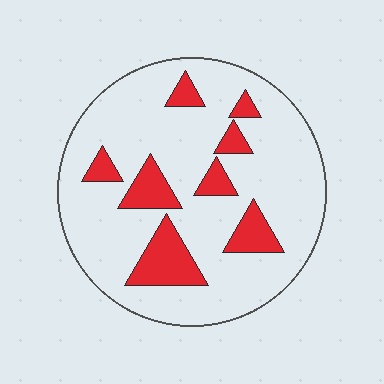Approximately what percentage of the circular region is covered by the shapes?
Approximately 20%.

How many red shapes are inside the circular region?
8.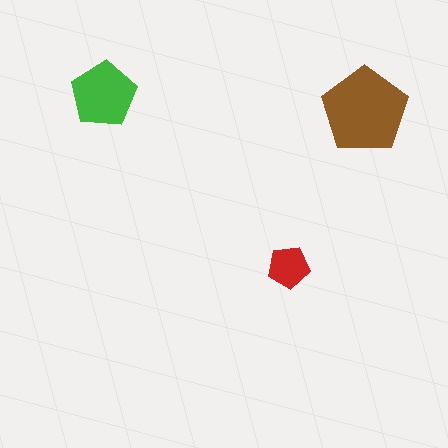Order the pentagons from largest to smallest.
the brown one, the green one, the red one.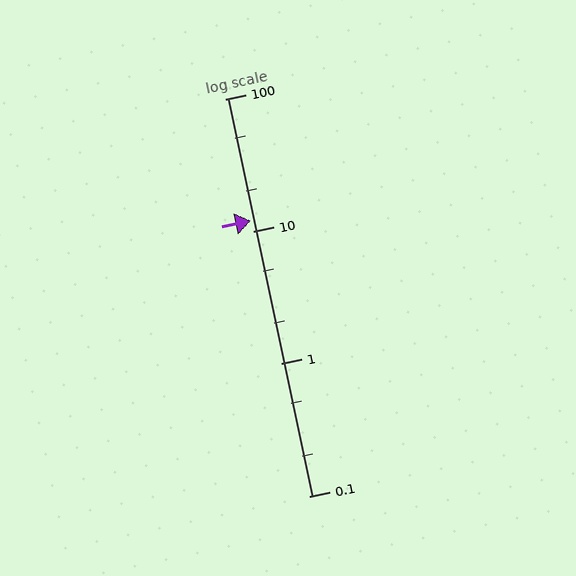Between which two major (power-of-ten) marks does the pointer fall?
The pointer is between 10 and 100.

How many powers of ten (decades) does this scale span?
The scale spans 3 decades, from 0.1 to 100.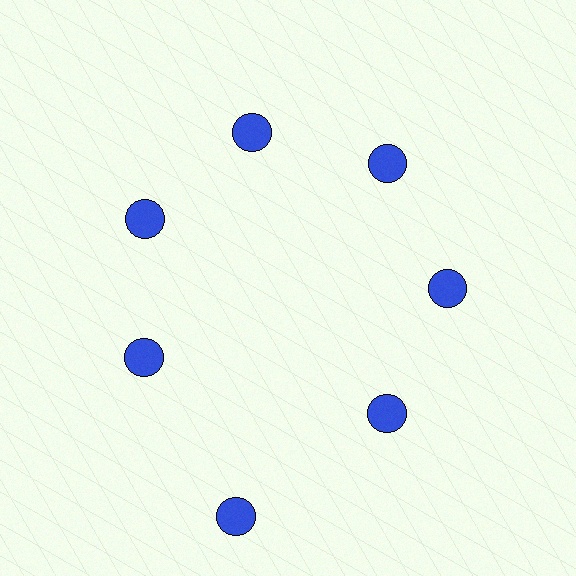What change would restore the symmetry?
The symmetry would be restored by moving it inward, back onto the ring so that all 7 circles sit at equal angles and equal distance from the center.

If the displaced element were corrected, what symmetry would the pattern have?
It would have 7-fold rotational symmetry — the pattern would map onto itself every 51 degrees.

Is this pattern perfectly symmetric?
No. The 7 blue circles are arranged in a ring, but one element near the 6 o'clock position is pushed outward from the center, breaking the 7-fold rotational symmetry.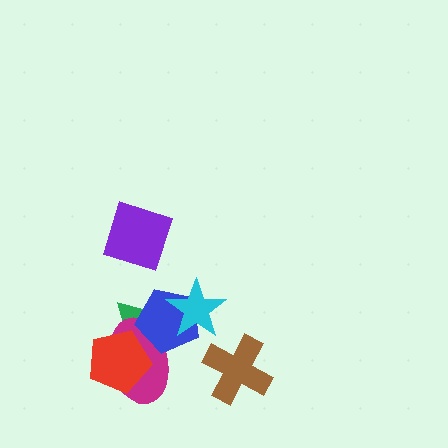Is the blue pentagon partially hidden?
Yes, it is partially covered by another shape.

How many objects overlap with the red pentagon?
2 objects overlap with the red pentagon.